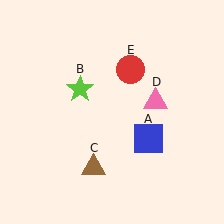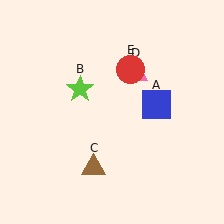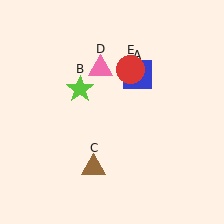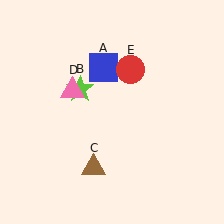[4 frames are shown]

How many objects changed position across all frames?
2 objects changed position: blue square (object A), pink triangle (object D).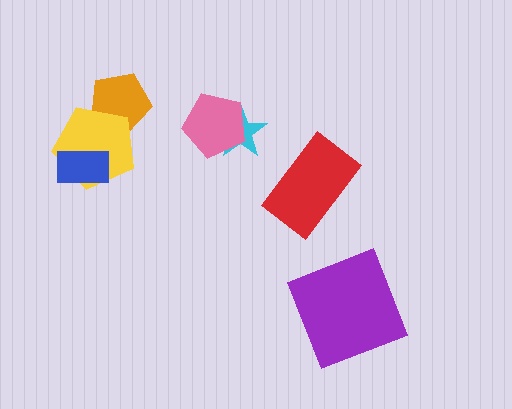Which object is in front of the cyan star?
The pink pentagon is in front of the cyan star.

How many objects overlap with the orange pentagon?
1 object overlaps with the orange pentagon.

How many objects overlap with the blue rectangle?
1 object overlaps with the blue rectangle.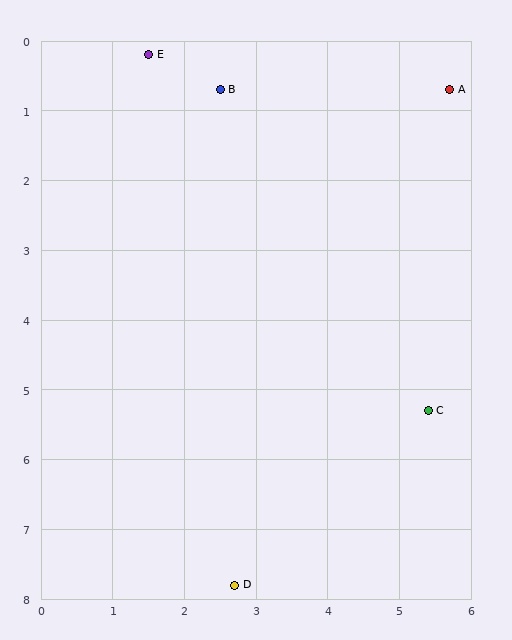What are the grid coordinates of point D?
Point D is at approximately (2.7, 7.8).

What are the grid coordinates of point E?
Point E is at approximately (1.5, 0.2).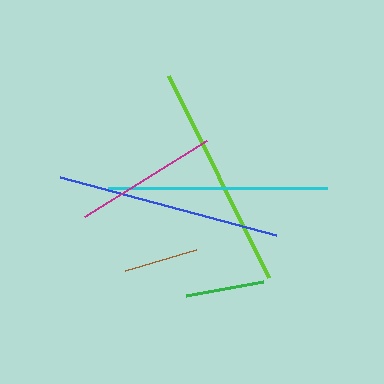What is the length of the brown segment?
The brown segment is approximately 74 pixels long.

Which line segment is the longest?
The lime line is the longest at approximately 226 pixels.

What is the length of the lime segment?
The lime segment is approximately 226 pixels long.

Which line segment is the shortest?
The brown line is the shortest at approximately 74 pixels.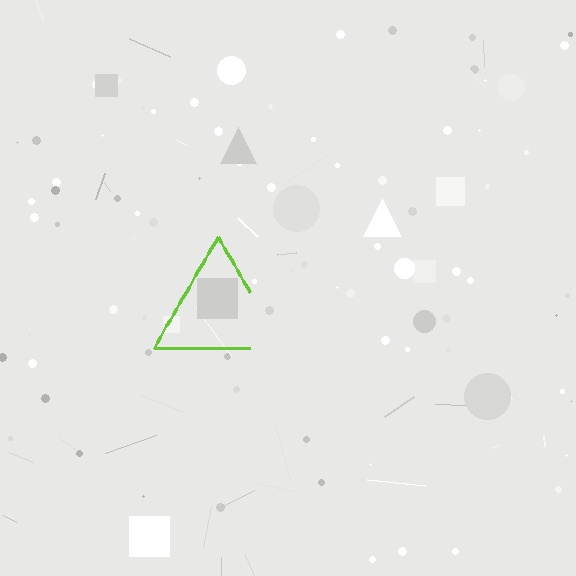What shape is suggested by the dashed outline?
The dashed outline suggests a triangle.